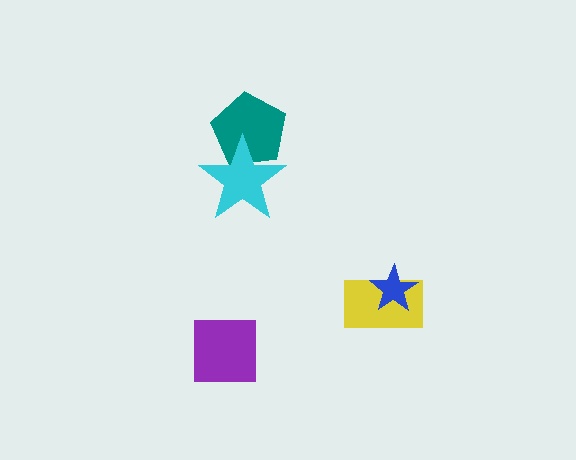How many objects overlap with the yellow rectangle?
1 object overlaps with the yellow rectangle.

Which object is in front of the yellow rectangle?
The blue star is in front of the yellow rectangle.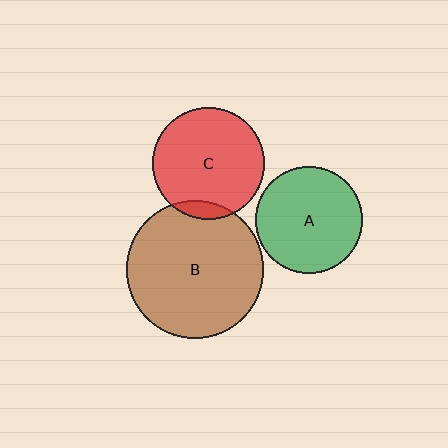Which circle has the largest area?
Circle B (brown).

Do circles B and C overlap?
Yes.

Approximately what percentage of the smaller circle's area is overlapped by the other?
Approximately 10%.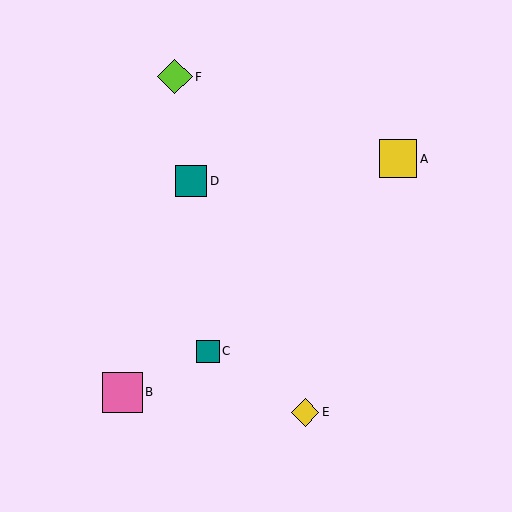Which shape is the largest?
The pink square (labeled B) is the largest.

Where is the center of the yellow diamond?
The center of the yellow diamond is at (305, 412).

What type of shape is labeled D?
Shape D is a teal square.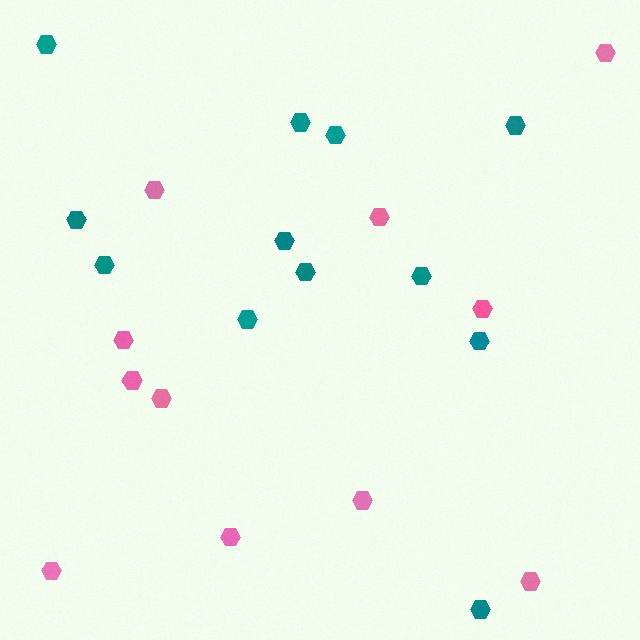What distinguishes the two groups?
There are 2 groups: one group of pink hexagons (11) and one group of teal hexagons (12).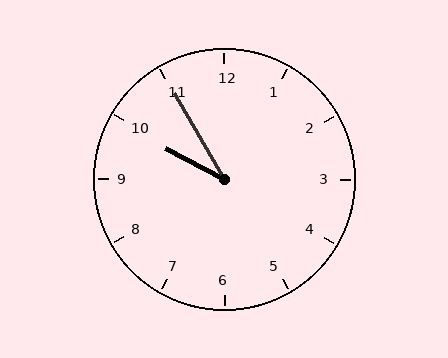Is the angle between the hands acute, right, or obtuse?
It is acute.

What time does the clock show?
9:55.